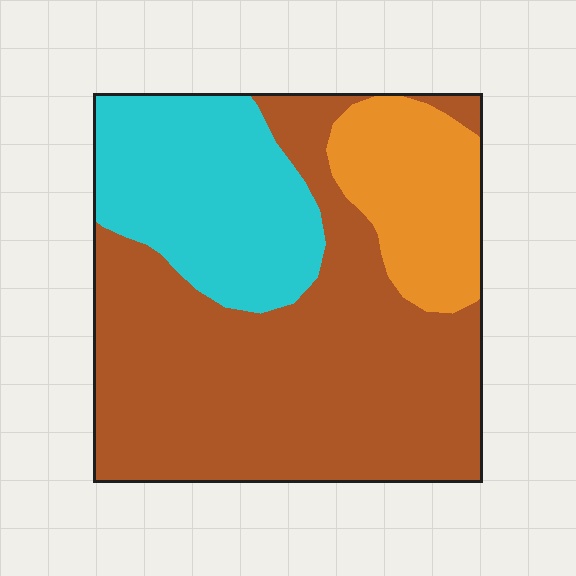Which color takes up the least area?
Orange, at roughly 15%.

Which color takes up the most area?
Brown, at roughly 60%.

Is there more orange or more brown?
Brown.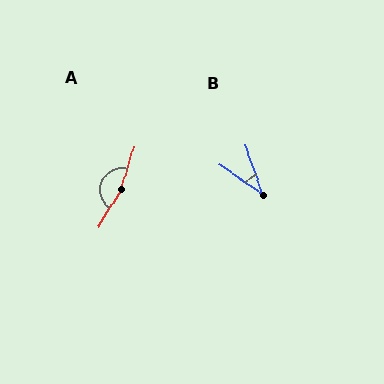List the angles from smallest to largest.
B (36°), A (165°).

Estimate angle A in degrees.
Approximately 165 degrees.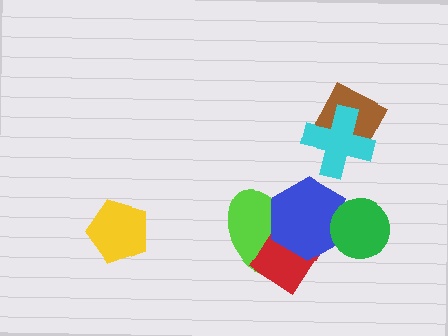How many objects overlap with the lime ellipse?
2 objects overlap with the lime ellipse.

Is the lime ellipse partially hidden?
Yes, it is partially covered by another shape.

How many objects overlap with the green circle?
1 object overlaps with the green circle.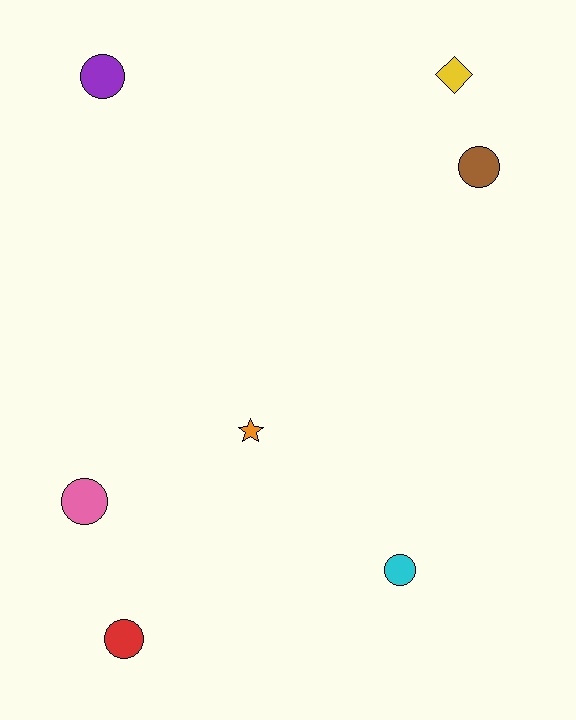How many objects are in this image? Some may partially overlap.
There are 7 objects.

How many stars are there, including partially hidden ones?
There is 1 star.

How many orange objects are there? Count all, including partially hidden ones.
There is 1 orange object.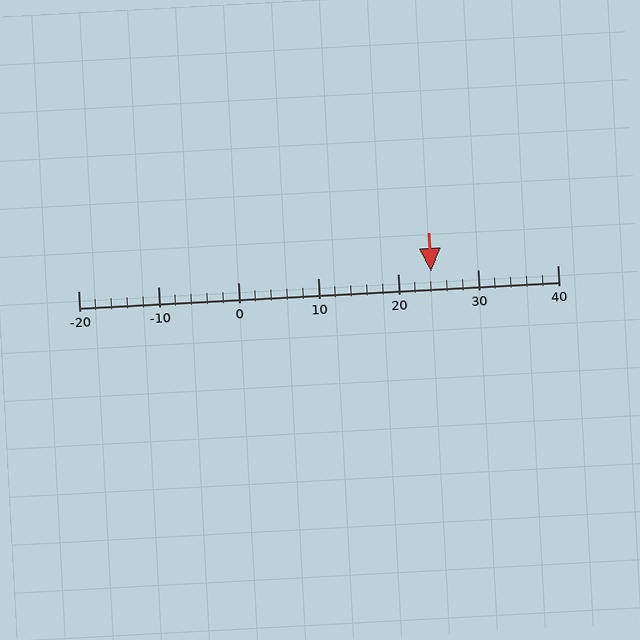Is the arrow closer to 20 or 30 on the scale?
The arrow is closer to 20.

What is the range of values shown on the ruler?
The ruler shows values from -20 to 40.